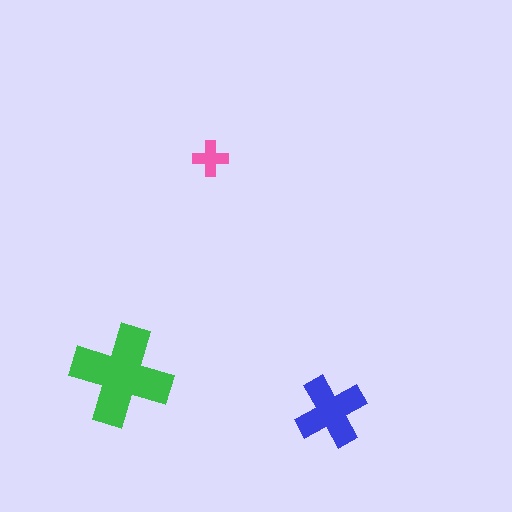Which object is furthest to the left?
The green cross is leftmost.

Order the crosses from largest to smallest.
the green one, the blue one, the pink one.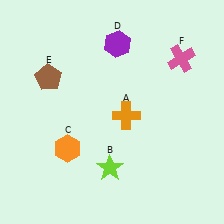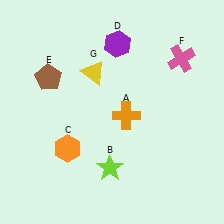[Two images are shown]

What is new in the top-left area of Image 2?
A yellow triangle (G) was added in the top-left area of Image 2.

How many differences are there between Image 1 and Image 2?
There is 1 difference between the two images.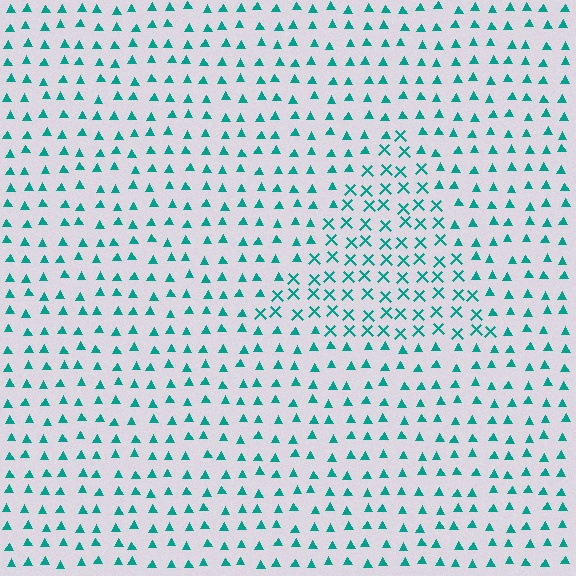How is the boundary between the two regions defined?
The boundary is defined by a change in element shape: X marks inside vs. triangles outside. All elements share the same color and spacing.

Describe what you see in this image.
The image is filled with small teal elements arranged in a uniform grid. A triangle-shaped region contains X marks, while the surrounding area contains triangles. The boundary is defined purely by the change in element shape.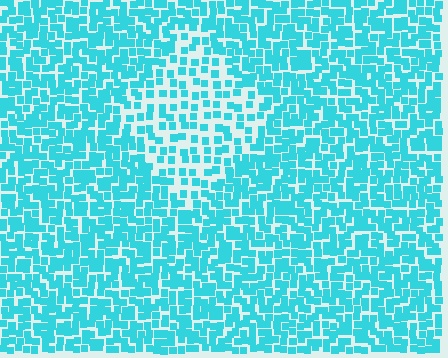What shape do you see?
I see a diamond.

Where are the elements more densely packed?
The elements are more densely packed outside the diamond boundary.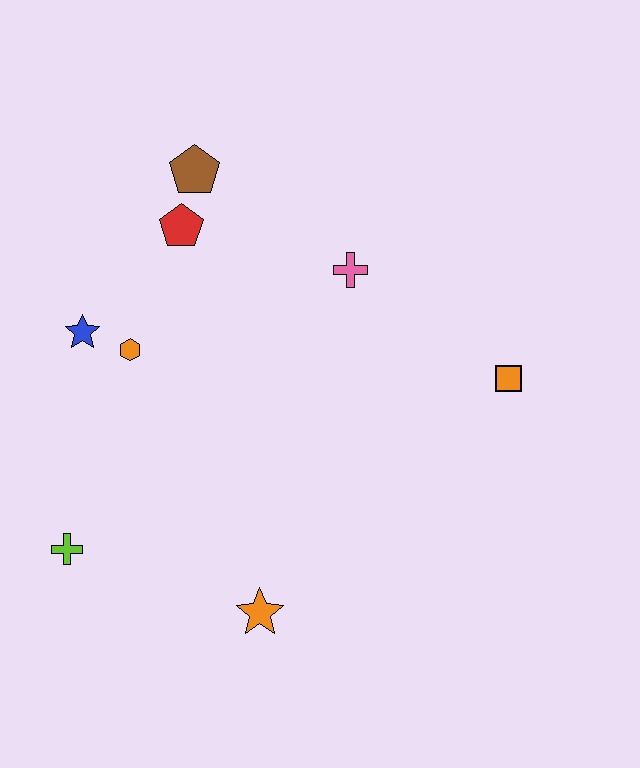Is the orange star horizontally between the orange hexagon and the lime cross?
No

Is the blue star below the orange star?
No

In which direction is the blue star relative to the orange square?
The blue star is to the left of the orange square.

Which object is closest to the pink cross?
The red pentagon is closest to the pink cross.